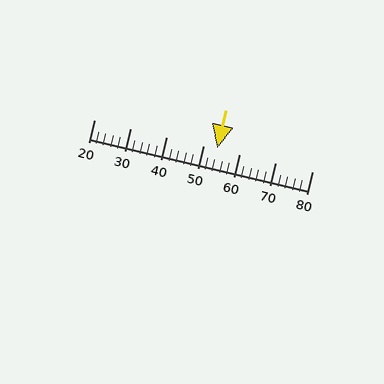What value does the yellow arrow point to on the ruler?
The yellow arrow points to approximately 54.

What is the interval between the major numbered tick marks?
The major tick marks are spaced 10 units apart.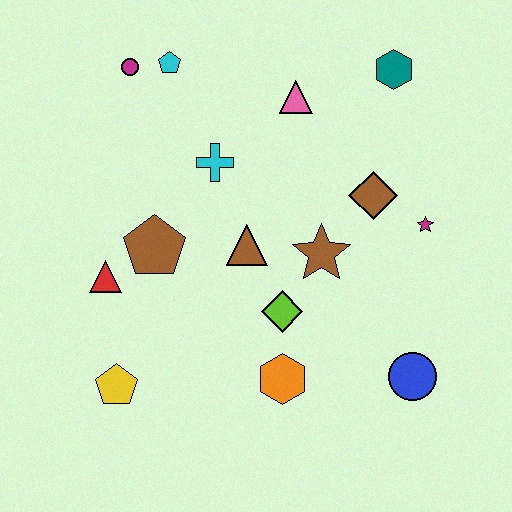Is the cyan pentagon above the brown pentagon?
Yes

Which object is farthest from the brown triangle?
The teal hexagon is farthest from the brown triangle.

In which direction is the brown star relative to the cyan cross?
The brown star is to the right of the cyan cross.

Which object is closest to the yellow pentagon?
The red triangle is closest to the yellow pentagon.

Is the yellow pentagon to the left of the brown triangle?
Yes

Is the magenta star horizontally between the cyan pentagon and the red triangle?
No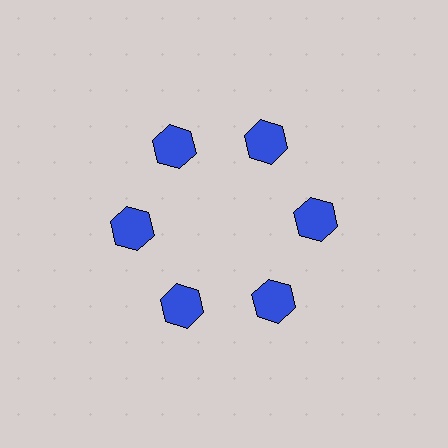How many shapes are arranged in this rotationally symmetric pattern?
There are 6 shapes, arranged in 6 groups of 1.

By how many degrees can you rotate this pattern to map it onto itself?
The pattern maps onto itself every 60 degrees of rotation.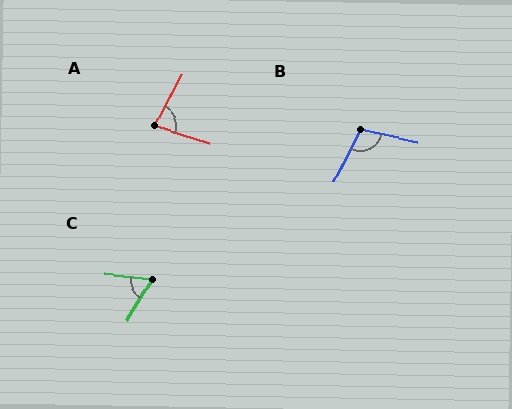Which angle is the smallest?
C, at approximately 65 degrees.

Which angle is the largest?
B, at approximately 103 degrees.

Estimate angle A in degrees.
Approximately 80 degrees.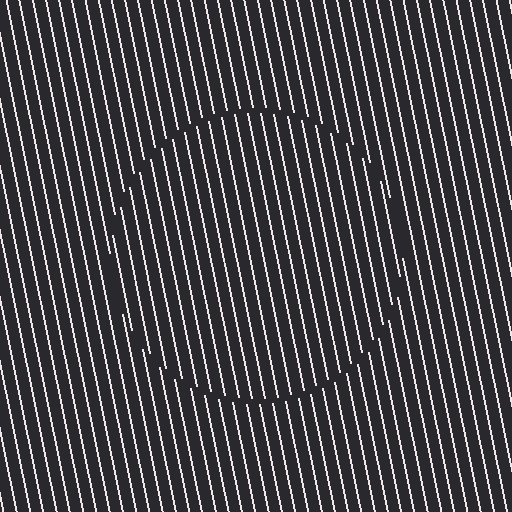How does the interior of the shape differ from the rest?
The interior of the shape contains the same grating, shifted by half a period — the contour is defined by the phase discontinuity where line-ends from the inner and outer gratings abut.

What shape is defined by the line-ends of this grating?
An illusory circle. The interior of the shape contains the same grating, shifted by half a period — the contour is defined by the phase discontinuity where line-ends from the inner and outer gratings abut.